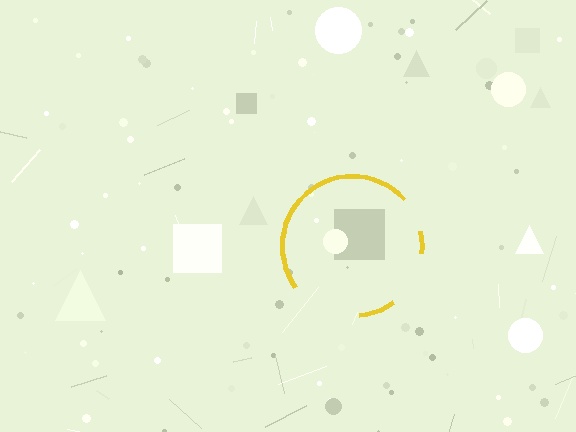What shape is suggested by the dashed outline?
The dashed outline suggests a circle.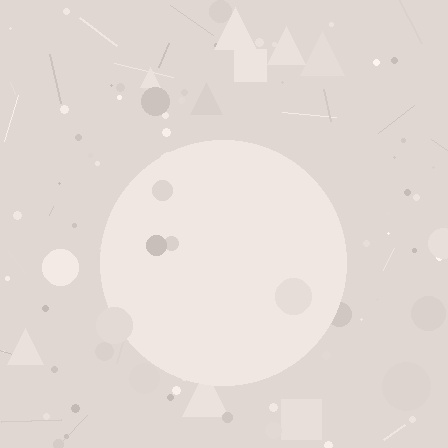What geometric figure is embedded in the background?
A circle is embedded in the background.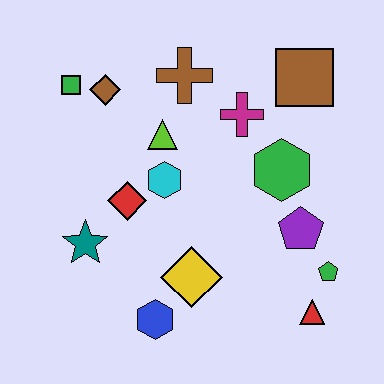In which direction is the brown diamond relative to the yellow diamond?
The brown diamond is above the yellow diamond.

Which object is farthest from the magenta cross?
The blue hexagon is farthest from the magenta cross.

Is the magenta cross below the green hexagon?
No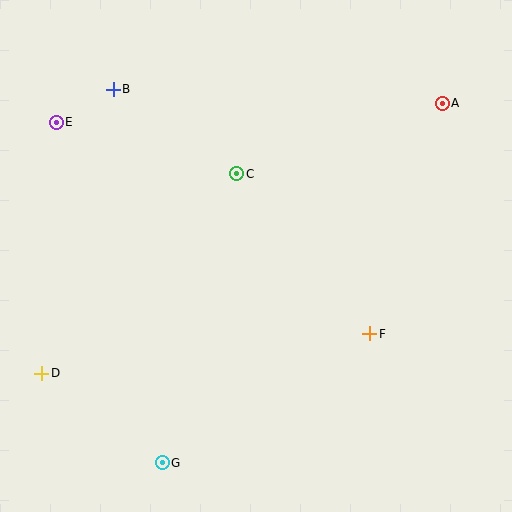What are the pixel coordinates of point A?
Point A is at (442, 103).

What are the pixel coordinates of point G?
Point G is at (162, 463).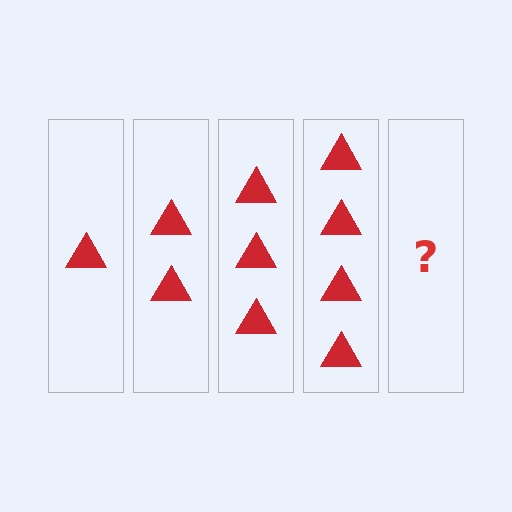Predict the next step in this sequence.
The next step is 5 triangles.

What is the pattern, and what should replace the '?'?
The pattern is that each step adds one more triangle. The '?' should be 5 triangles.